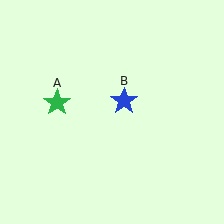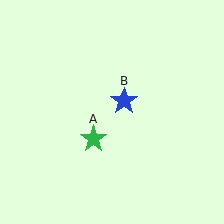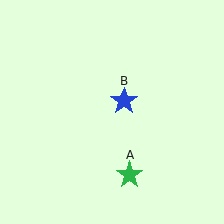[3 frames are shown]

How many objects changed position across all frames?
1 object changed position: green star (object A).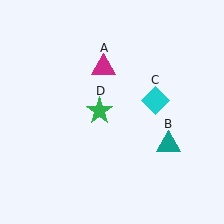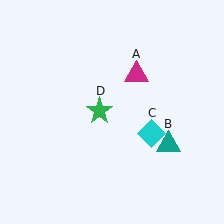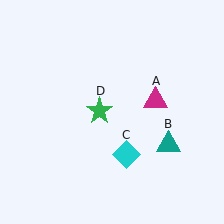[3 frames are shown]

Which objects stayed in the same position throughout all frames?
Teal triangle (object B) and green star (object D) remained stationary.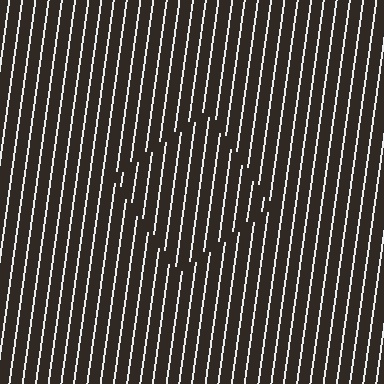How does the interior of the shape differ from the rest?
The interior of the shape contains the same grating, shifted by half a period — the contour is defined by the phase discontinuity where line-ends from the inner and outer gratings abut.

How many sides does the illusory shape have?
4 sides — the line-ends trace a square.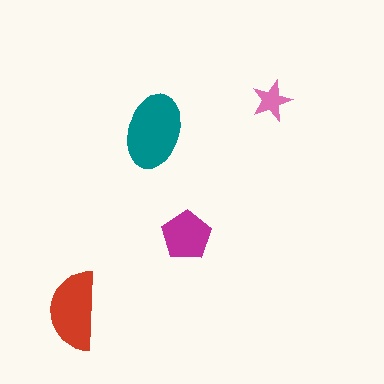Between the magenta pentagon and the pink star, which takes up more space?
The magenta pentagon.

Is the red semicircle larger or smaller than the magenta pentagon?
Larger.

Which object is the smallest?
The pink star.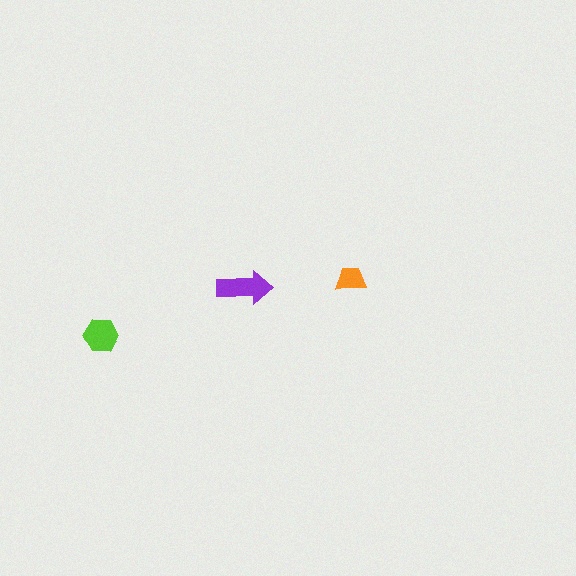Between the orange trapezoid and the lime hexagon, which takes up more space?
The lime hexagon.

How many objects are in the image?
There are 3 objects in the image.